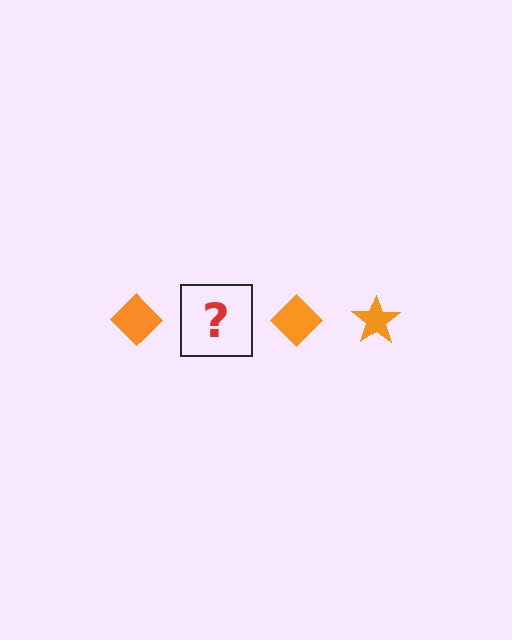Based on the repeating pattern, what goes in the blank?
The blank should be an orange star.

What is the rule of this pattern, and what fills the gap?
The rule is that the pattern cycles through diamond, star shapes in orange. The gap should be filled with an orange star.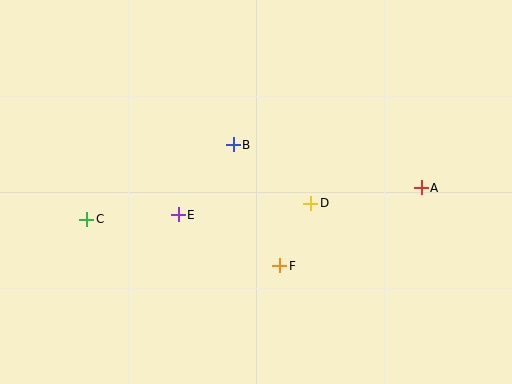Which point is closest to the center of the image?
Point B at (233, 145) is closest to the center.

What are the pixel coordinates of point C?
Point C is at (87, 219).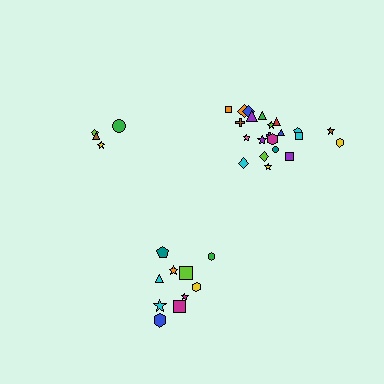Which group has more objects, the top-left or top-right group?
The top-right group.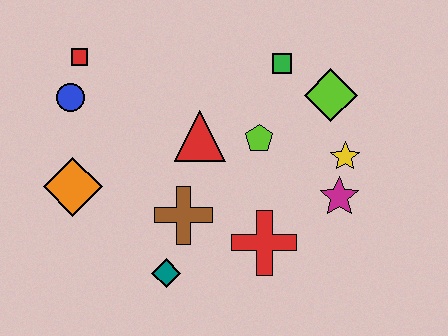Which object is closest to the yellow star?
The magenta star is closest to the yellow star.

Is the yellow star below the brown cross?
No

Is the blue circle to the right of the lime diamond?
No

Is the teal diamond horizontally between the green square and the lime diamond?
No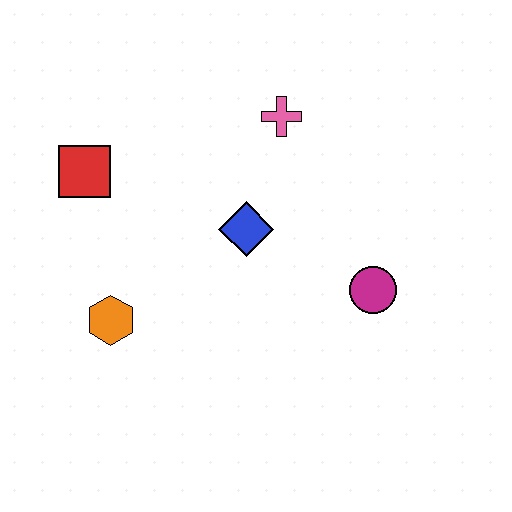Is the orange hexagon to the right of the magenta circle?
No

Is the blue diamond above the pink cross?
No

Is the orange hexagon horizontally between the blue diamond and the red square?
Yes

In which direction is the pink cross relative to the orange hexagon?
The pink cross is above the orange hexagon.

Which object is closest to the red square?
The orange hexagon is closest to the red square.